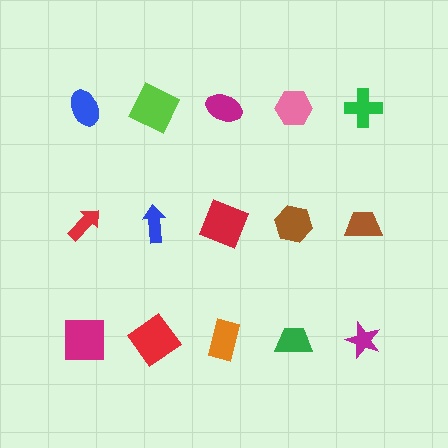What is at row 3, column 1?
A magenta square.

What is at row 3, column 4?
A green trapezoid.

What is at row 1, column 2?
A lime square.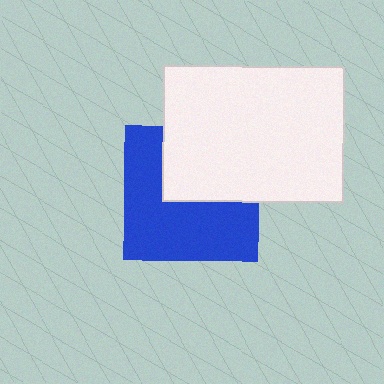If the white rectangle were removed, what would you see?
You would see the complete blue square.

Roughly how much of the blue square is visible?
About half of it is visible (roughly 60%).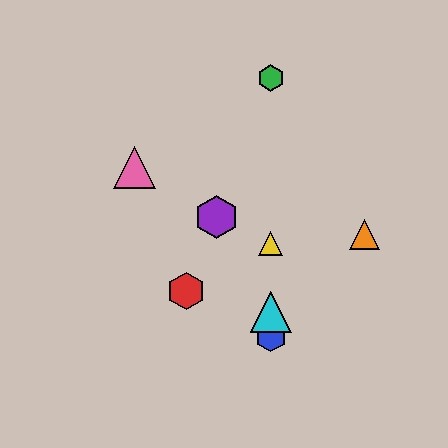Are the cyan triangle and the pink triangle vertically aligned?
No, the cyan triangle is at x≈271 and the pink triangle is at x≈134.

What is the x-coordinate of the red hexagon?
The red hexagon is at x≈186.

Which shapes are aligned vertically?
The blue hexagon, the green hexagon, the yellow triangle, the cyan triangle are aligned vertically.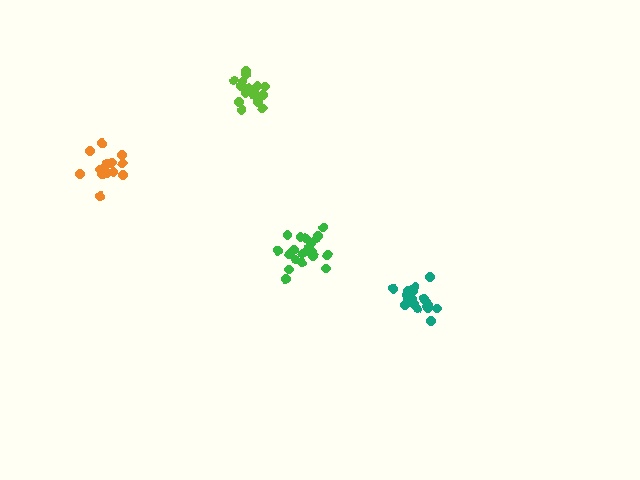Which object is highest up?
The lime cluster is topmost.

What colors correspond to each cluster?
The clusters are colored: green, lime, orange, teal.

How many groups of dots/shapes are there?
There are 4 groups.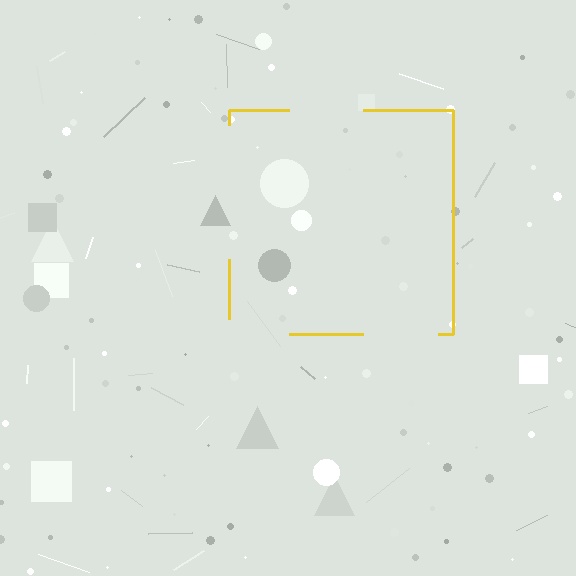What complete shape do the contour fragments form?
The contour fragments form a square.